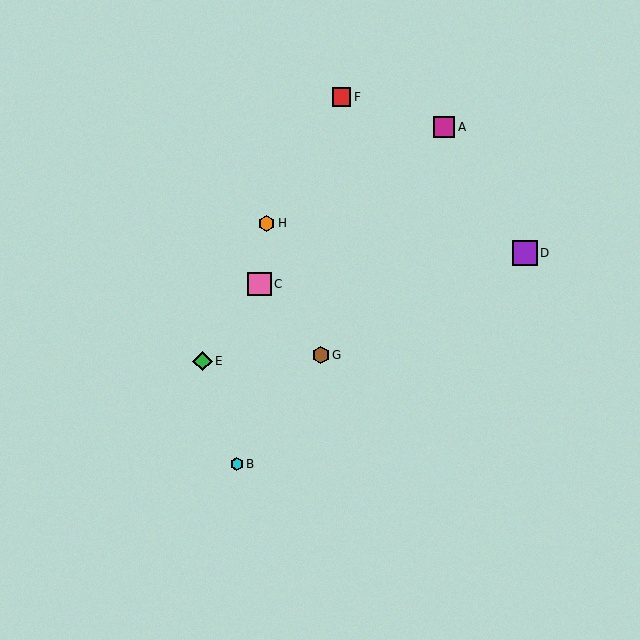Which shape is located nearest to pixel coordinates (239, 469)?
The cyan hexagon (labeled B) at (237, 464) is nearest to that location.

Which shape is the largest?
The purple square (labeled D) is the largest.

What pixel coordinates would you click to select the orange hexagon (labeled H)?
Click at (266, 223) to select the orange hexagon H.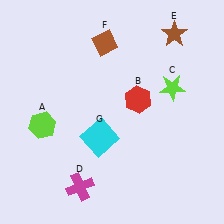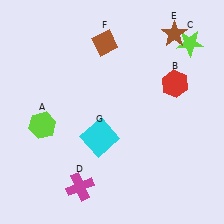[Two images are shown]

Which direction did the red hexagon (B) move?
The red hexagon (B) moved right.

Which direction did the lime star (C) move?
The lime star (C) moved up.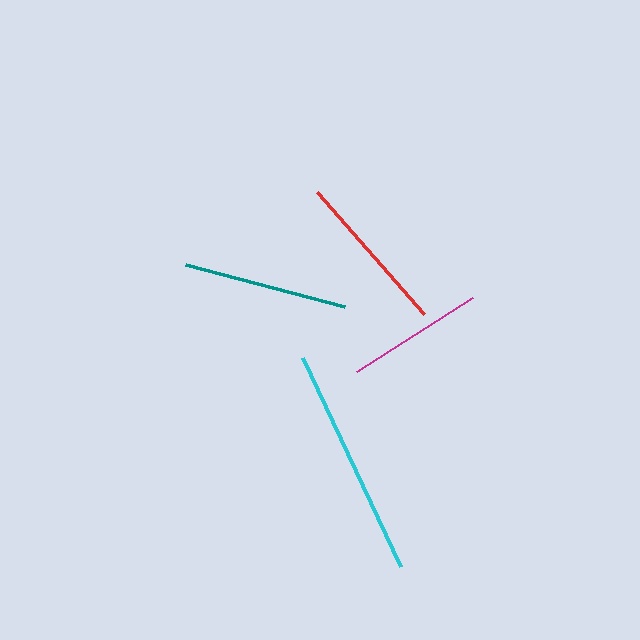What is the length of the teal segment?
The teal segment is approximately 165 pixels long.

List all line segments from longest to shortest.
From longest to shortest: cyan, teal, red, magenta.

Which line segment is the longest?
The cyan line is the longest at approximately 231 pixels.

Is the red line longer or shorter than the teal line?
The teal line is longer than the red line.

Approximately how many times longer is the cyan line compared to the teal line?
The cyan line is approximately 1.4 times the length of the teal line.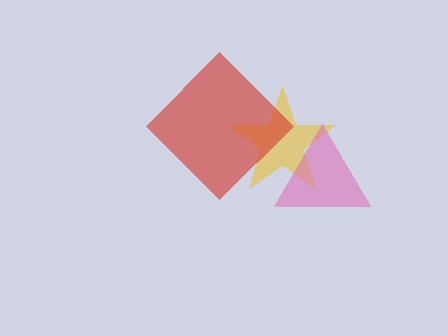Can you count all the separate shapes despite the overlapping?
Yes, there are 3 separate shapes.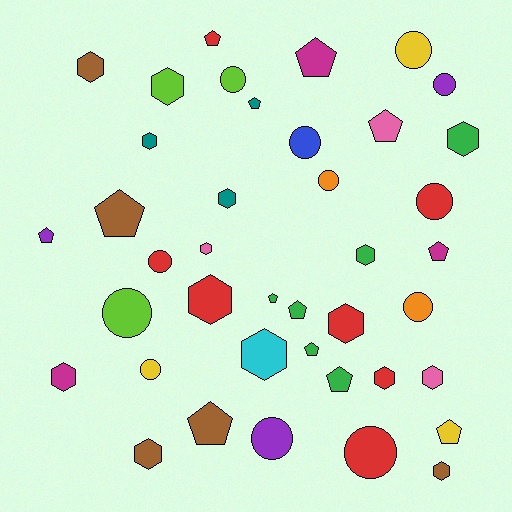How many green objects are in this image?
There are 6 green objects.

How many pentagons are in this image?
There are 13 pentagons.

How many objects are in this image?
There are 40 objects.